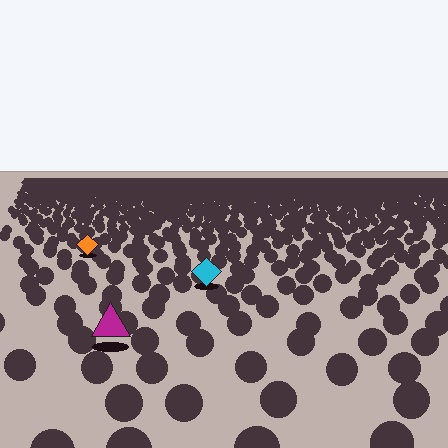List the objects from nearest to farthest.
From nearest to farthest: the magenta triangle, the cyan diamond, the orange diamond.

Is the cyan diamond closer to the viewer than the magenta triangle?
No. The magenta triangle is closer — you can tell from the texture gradient: the ground texture is coarser near it.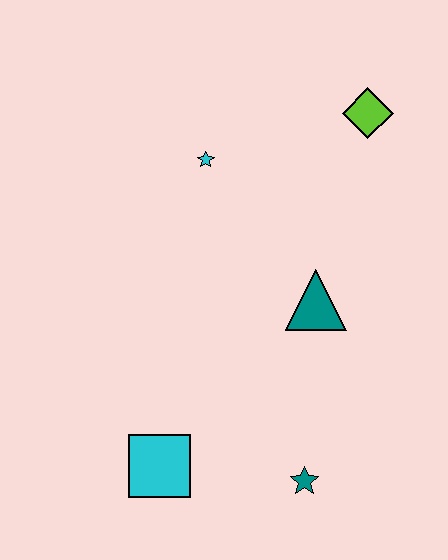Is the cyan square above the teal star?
Yes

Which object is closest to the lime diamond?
The cyan star is closest to the lime diamond.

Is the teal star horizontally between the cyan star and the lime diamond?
Yes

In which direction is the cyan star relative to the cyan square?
The cyan star is above the cyan square.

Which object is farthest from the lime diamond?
The cyan square is farthest from the lime diamond.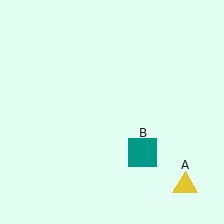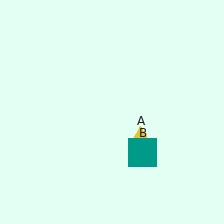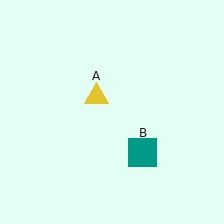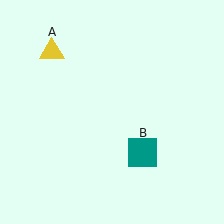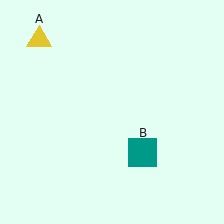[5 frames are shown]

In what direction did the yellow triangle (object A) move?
The yellow triangle (object A) moved up and to the left.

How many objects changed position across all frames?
1 object changed position: yellow triangle (object A).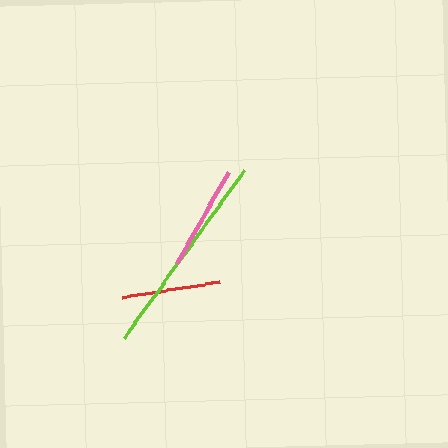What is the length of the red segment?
The red segment is approximately 99 pixels long.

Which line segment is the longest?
The lime line is the longest at approximately 206 pixels.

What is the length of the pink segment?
The pink segment is approximately 104 pixels long.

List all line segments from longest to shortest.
From longest to shortest: lime, pink, red.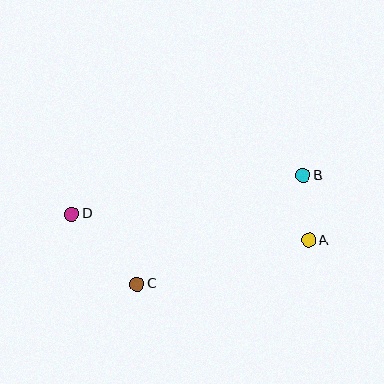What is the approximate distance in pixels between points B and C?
The distance between B and C is approximately 198 pixels.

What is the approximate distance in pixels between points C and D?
The distance between C and D is approximately 96 pixels.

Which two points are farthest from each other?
Points A and D are farthest from each other.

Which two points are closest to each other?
Points A and B are closest to each other.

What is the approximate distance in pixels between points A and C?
The distance between A and C is approximately 177 pixels.